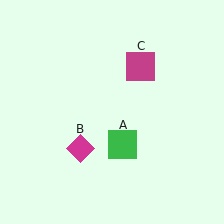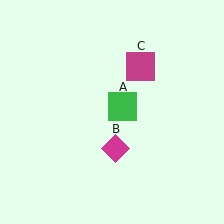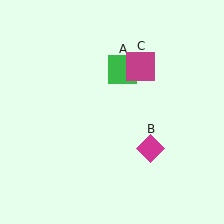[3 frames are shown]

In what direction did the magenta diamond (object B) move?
The magenta diamond (object B) moved right.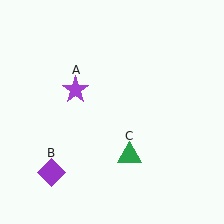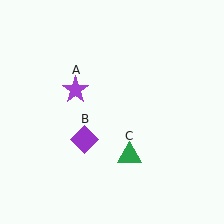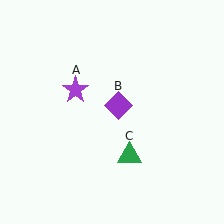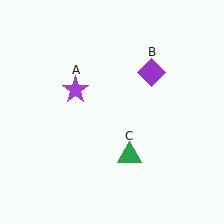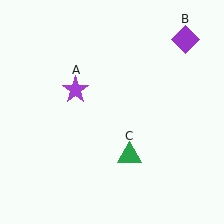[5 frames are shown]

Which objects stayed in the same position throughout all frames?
Purple star (object A) and green triangle (object C) remained stationary.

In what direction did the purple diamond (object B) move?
The purple diamond (object B) moved up and to the right.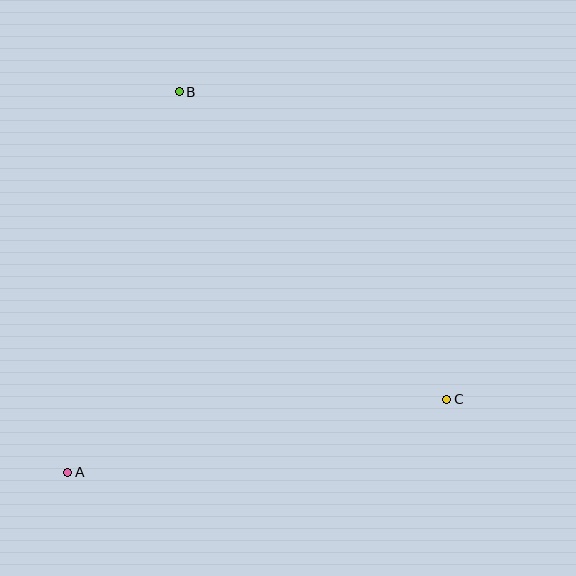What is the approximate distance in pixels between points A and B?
The distance between A and B is approximately 397 pixels.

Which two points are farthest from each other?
Points B and C are farthest from each other.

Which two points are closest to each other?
Points A and C are closest to each other.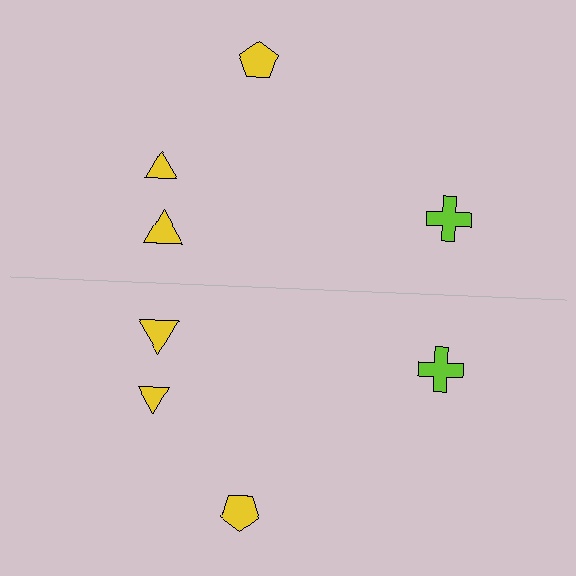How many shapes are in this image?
There are 8 shapes in this image.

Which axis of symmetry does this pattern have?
The pattern has a horizontal axis of symmetry running through the center of the image.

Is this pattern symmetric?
Yes, this pattern has bilateral (reflection) symmetry.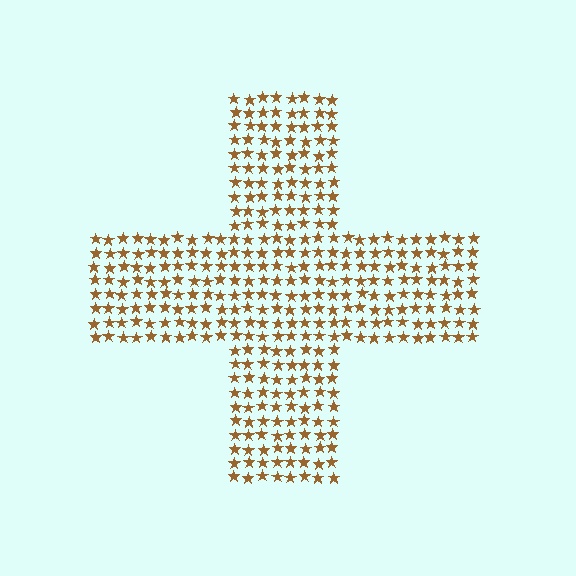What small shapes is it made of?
It is made of small stars.